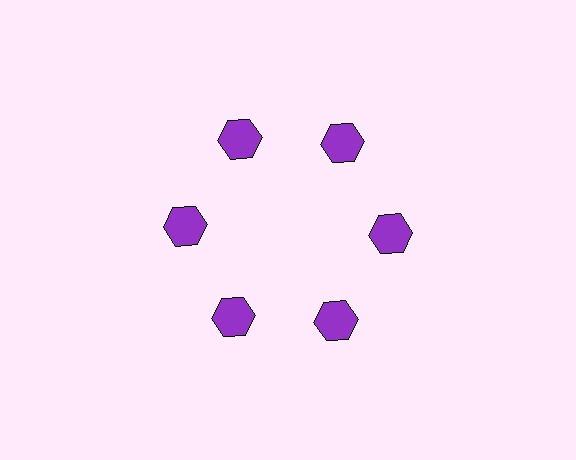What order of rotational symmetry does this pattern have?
This pattern has 6-fold rotational symmetry.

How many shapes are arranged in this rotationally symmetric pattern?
There are 6 shapes, arranged in 6 groups of 1.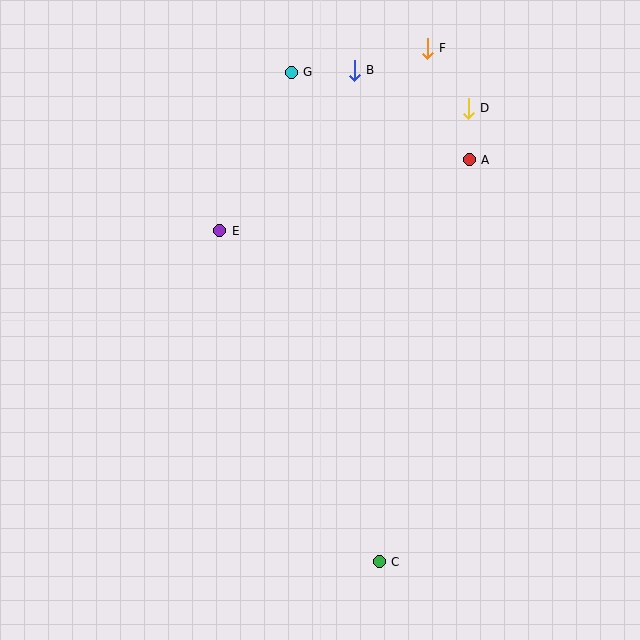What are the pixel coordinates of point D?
Point D is at (468, 108).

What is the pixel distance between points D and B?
The distance between D and B is 120 pixels.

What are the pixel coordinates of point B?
Point B is at (354, 70).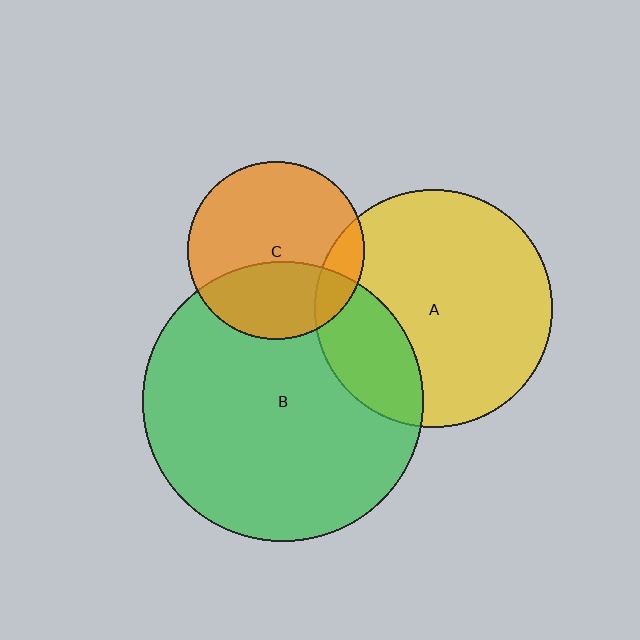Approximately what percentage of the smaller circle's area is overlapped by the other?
Approximately 35%.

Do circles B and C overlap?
Yes.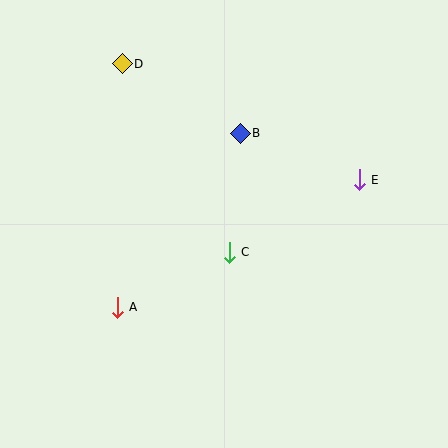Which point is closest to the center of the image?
Point C at (229, 252) is closest to the center.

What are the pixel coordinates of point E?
Point E is at (359, 180).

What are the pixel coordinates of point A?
Point A is at (117, 307).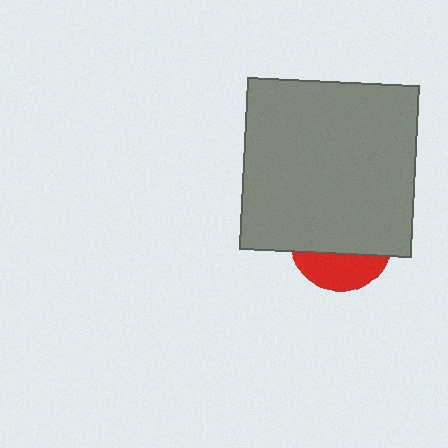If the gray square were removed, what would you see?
You would see the complete red circle.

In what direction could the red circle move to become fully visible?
The red circle could move down. That would shift it out from behind the gray square entirely.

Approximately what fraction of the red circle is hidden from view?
Roughly 69% of the red circle is hidden behind the gray square.